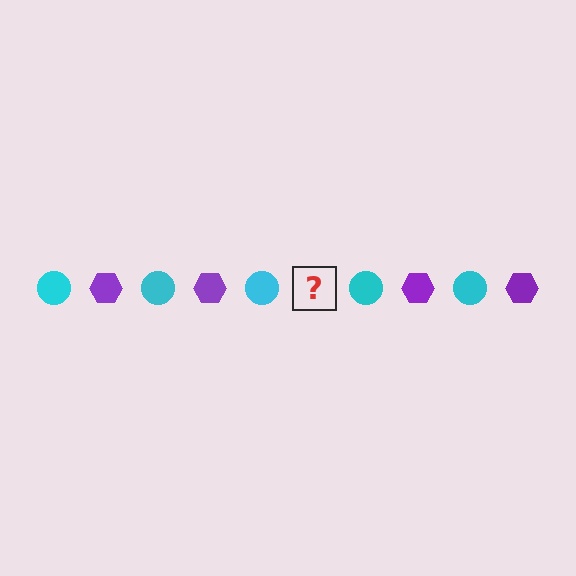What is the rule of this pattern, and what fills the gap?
The rule is that the pattern alternates between cyan circle and purple hexagon. The gap should be filled with a purple hexagon.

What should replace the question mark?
The question mark should be replaced with a purple hexagon.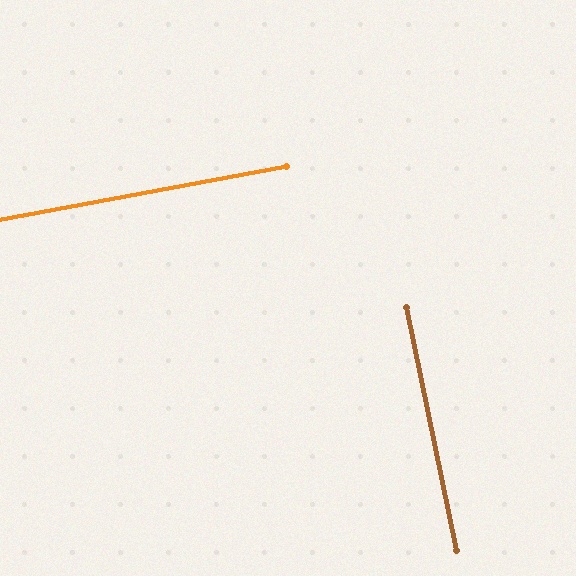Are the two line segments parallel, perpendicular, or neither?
Perpendicular — they meet at approximately 89°.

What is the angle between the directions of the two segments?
Approximately 89 degrees.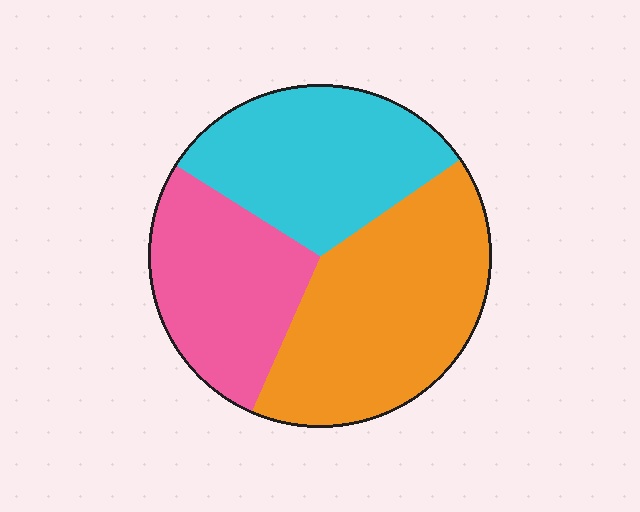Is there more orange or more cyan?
Orange.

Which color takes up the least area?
Pink, at roughly 25%.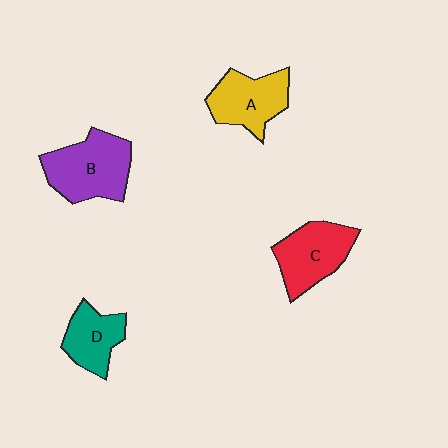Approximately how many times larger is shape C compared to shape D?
Approximately 1.3 times.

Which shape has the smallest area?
Shape D (teal).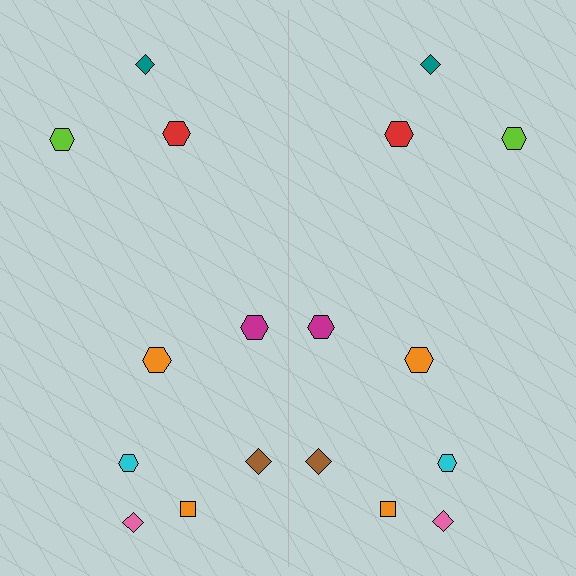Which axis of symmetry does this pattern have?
The pattern has a vertical axis of symmetry running through the center of the image.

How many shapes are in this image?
There are 18 shapes in this image.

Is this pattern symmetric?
Yes, this pattern has bilateral (reflection) symmetry.